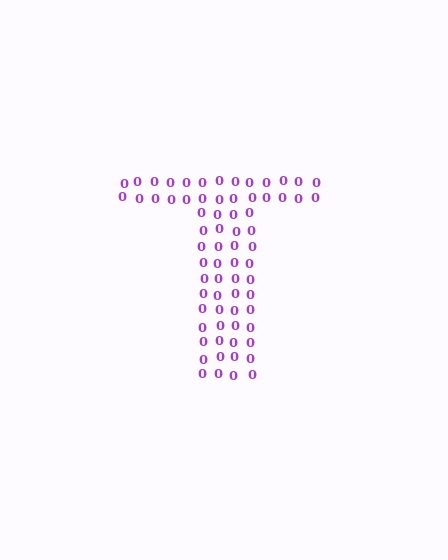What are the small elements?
The small elements are digit 0's.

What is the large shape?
The large shape is the letter T.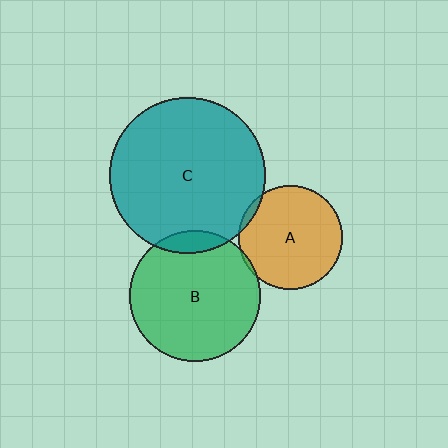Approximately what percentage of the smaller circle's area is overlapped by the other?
Approximately 10%.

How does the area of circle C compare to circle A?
Approximately 2.2 times.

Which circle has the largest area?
Circle C (teal).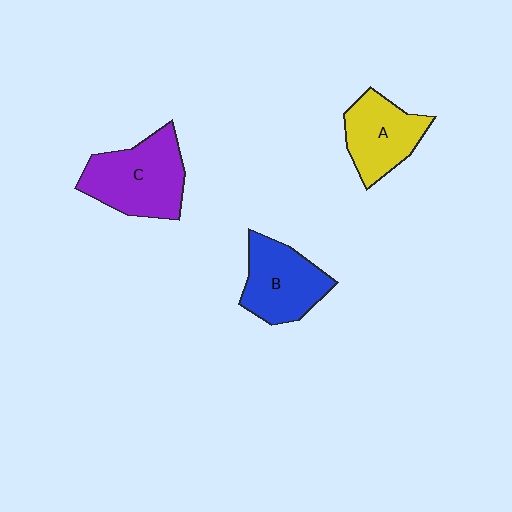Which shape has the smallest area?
Shape A (yellow).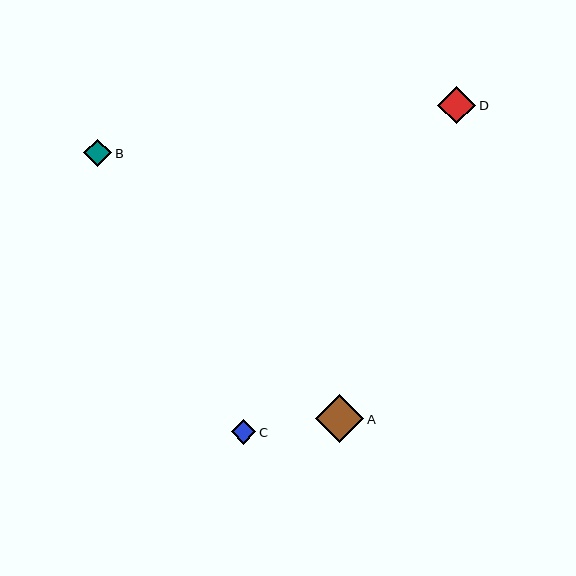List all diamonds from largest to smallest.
From largest to smallest: A, D, B, C.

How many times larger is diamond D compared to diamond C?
Diamond D is approximately 1.6 times the size of diamond C.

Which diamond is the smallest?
Diamond C is the smallest with a size of approximately 24 pixels.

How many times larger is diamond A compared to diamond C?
Diamond A is approximately 2.0 times the size of diamond C.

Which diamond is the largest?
Diamond A is the largest with a size of approximately 48 pixels.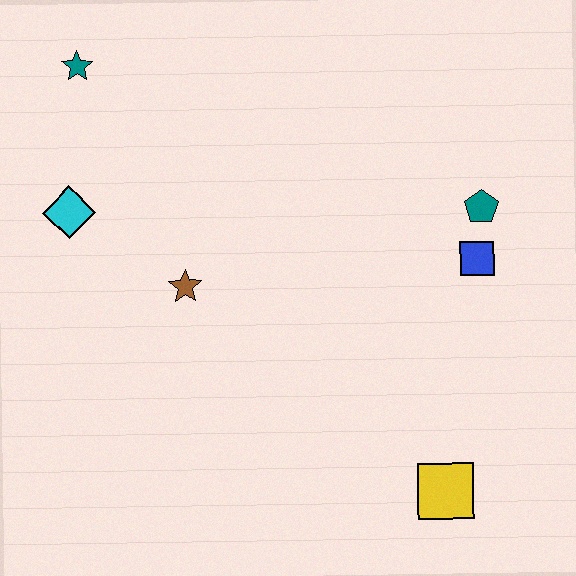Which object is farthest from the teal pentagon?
The teal star is farthest from the teal pentagon.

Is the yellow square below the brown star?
Yes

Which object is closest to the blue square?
The teal pentagon is closest to the blue square.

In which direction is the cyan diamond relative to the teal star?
The cyan diamond is below the teal star.